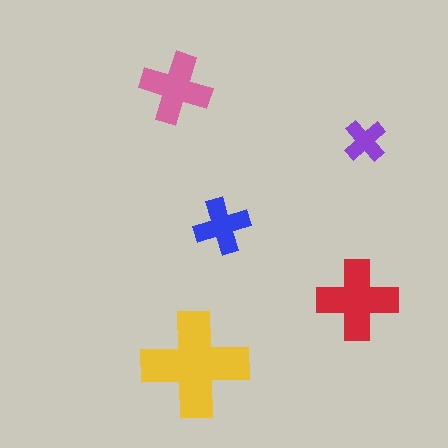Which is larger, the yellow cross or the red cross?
The yellow one.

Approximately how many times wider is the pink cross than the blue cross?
About 1.5 times wider.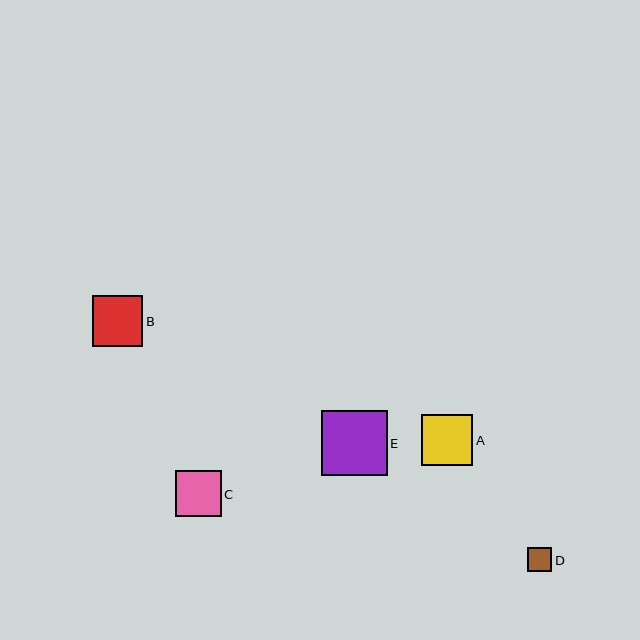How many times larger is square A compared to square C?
Square A is approximately 1.1 times the size of square C.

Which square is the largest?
Square E is the largest with a size of approximately 66 pixels.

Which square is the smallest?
Square D is the smallest with a size of approximately 24 pixels.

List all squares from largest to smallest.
From largest to smallest: E, A, B, C, D.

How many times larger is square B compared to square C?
Square B is approximately 1.1 times the size of square C.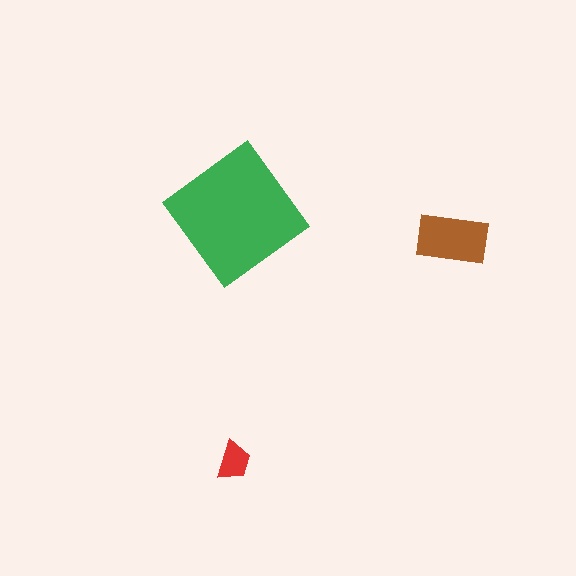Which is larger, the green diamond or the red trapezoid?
The green diamond.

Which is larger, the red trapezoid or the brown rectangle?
The brown rectangle.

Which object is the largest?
The green diamond.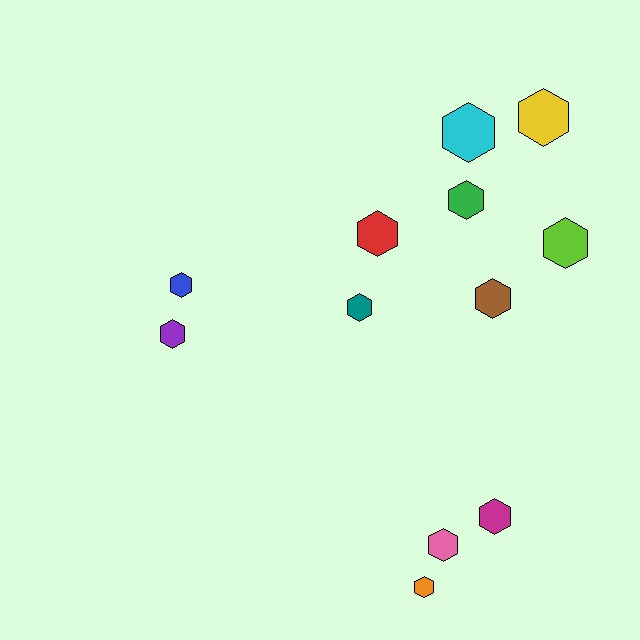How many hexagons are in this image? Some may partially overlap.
There are 12 hexagons.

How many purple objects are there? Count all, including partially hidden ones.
There is 1 purple object.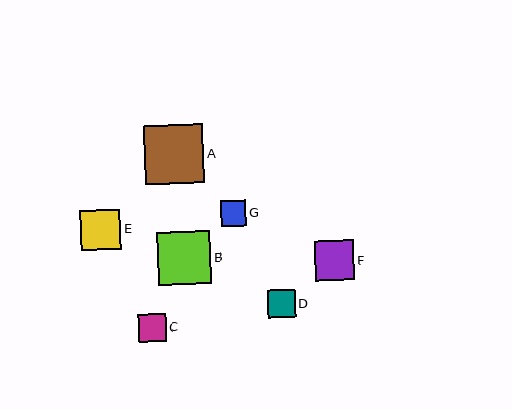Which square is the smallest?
Square G is the smallest with a size of approximately 26 pixels.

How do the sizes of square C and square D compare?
Square C and square D are approximately the same size.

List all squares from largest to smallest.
From largest to smallest: A, B, F, E, C, D, G.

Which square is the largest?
Square A is the largest with a size of approximately 59 pixels.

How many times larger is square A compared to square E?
Square A is approximately 1.5 times the size of square E.